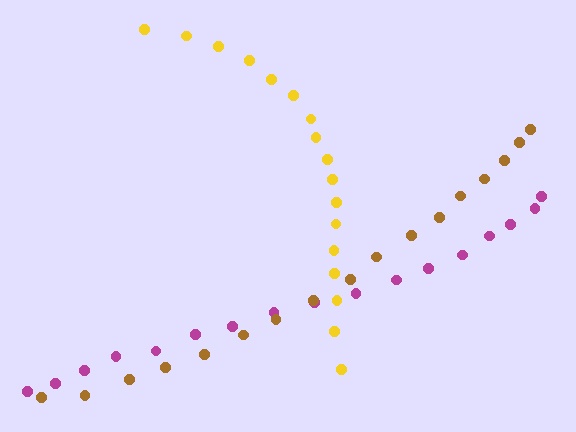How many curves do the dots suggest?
There are 3 distinct paths.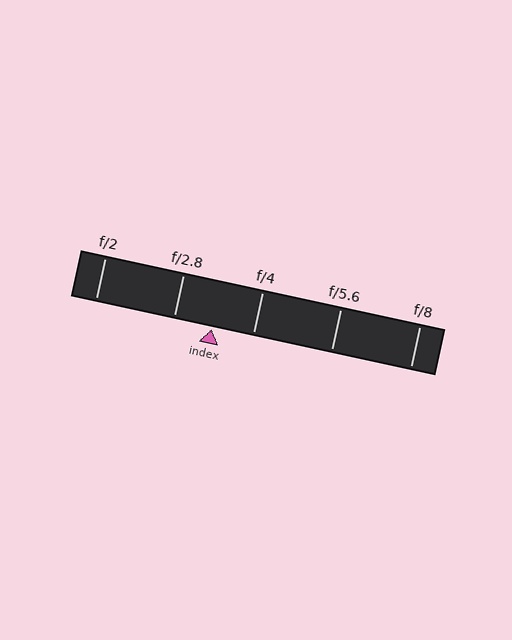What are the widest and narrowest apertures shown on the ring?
The widest aperture shown is f/2 and the narrowest is f/8.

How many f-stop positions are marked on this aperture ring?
There are 5 f-stop positions marked.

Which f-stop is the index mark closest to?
The index mark is closest to f/2.8.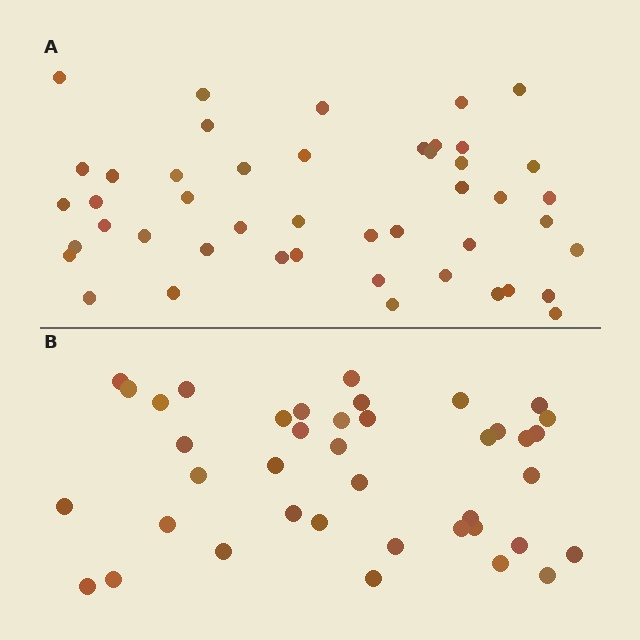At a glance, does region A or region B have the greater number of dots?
Region A (the top region) has more dots.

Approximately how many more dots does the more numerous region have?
Region A has about 6 more dots than region B.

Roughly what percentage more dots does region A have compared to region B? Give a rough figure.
About 15% more.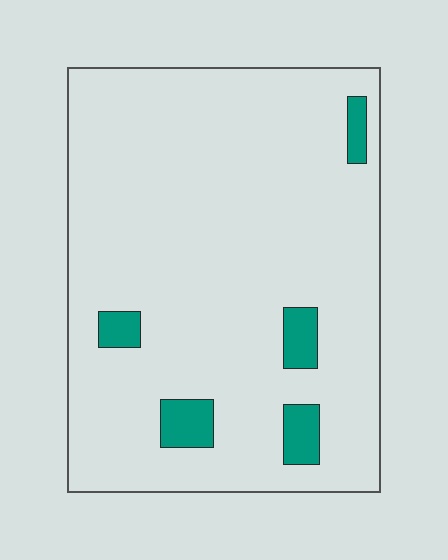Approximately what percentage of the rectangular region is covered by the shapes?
Approximately 5%.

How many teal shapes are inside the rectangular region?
5.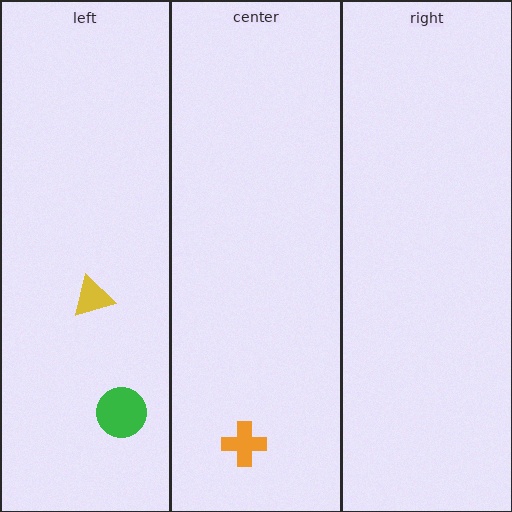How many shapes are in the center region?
1.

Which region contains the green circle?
The left region.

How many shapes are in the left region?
2.